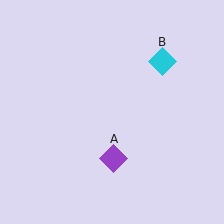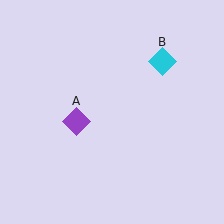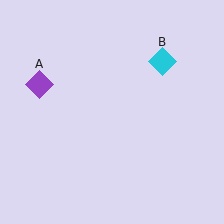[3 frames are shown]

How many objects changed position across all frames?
1 object changed position: purple diamond (object A).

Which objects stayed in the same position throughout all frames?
Cyan diamond (object B) remained stationary.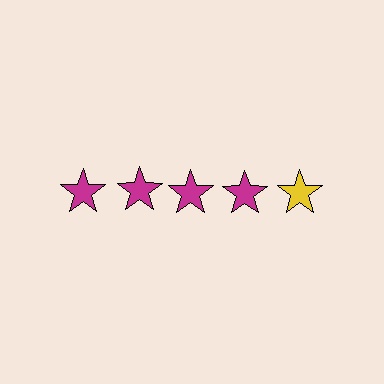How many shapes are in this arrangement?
There are 5 shapes arranged in a grid pattern.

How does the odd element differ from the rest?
It has a different color: yellow instead of magenta.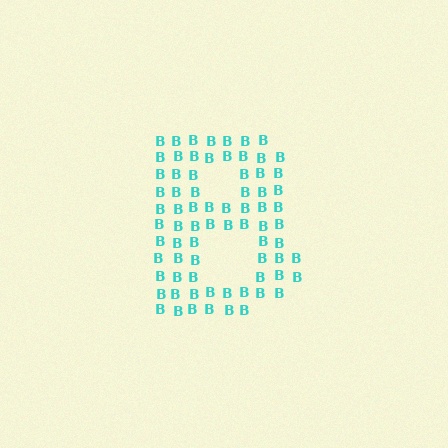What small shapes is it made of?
It is made of small letter B's.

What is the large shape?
The large shape is the letter B.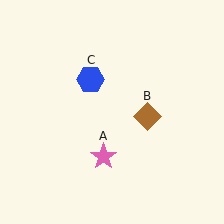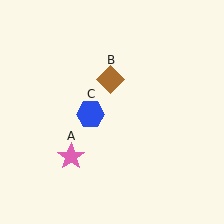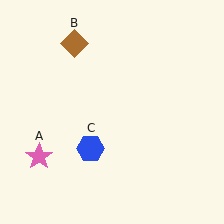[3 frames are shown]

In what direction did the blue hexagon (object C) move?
The blue hexagon (object C) moved down.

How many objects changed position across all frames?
3 objects changed position: pink star (object A), brown diamond (object B), blue hexagon (object C).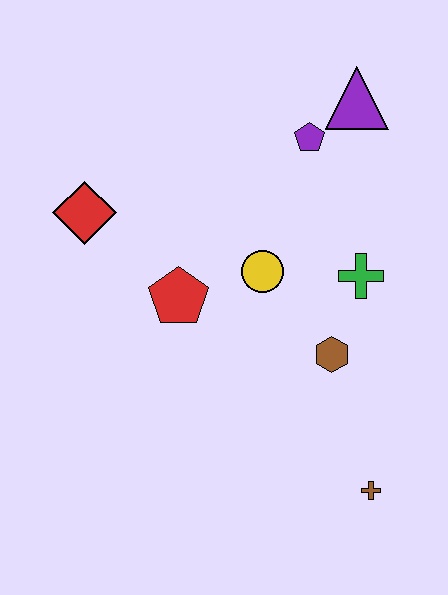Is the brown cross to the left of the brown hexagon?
No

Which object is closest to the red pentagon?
The yellow circle is closest to the red pentagon.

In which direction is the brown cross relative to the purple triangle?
The brown cross is below the purple triangle.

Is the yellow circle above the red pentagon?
Yes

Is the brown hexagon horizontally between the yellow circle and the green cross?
Yes